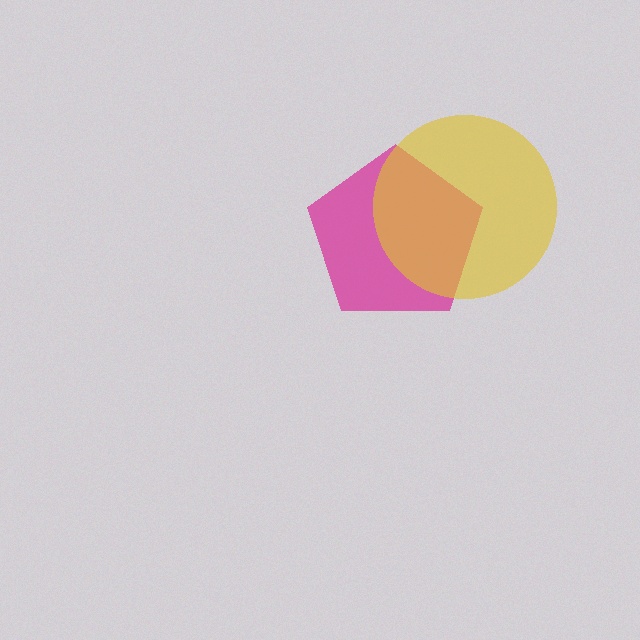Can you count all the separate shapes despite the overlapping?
Yes, there are 2 separate shapes.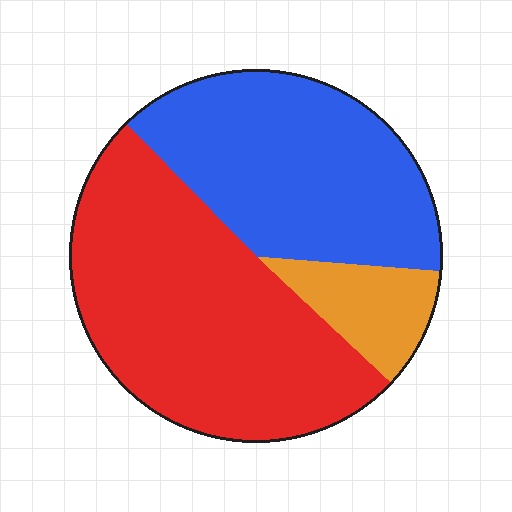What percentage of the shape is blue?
Blue covers 39% of the shape.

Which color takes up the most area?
Red, at roughly 50%.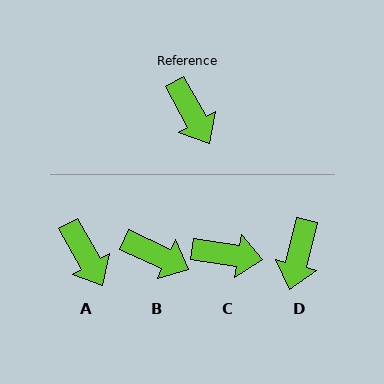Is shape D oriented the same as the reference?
No, it is off by about 43 degrees.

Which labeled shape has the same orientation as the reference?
A.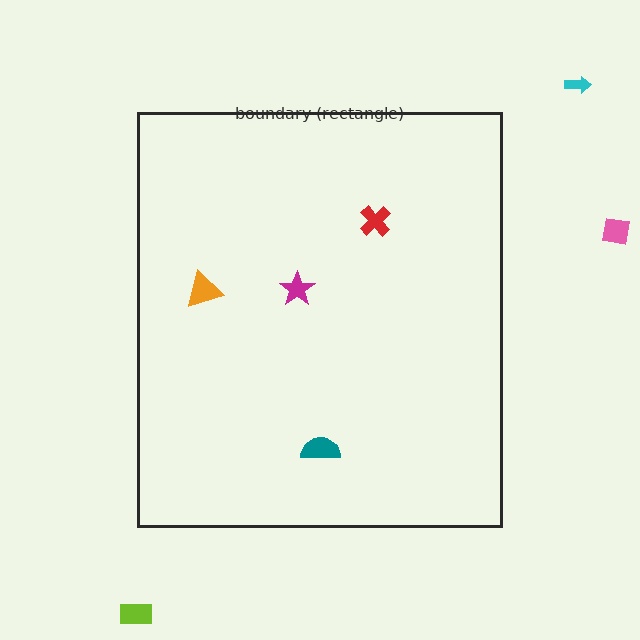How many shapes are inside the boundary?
4 inside, 3 outside.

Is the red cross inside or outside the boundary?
Inside.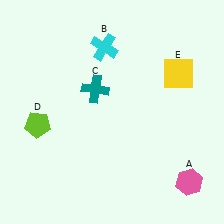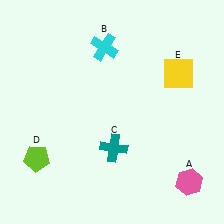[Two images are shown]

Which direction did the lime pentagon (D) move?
The lime pentagon (D) moved down.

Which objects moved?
The objects that moved are: the teal cross (C), the lime pentagon (D).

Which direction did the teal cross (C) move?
The teal cross (C) moved down.